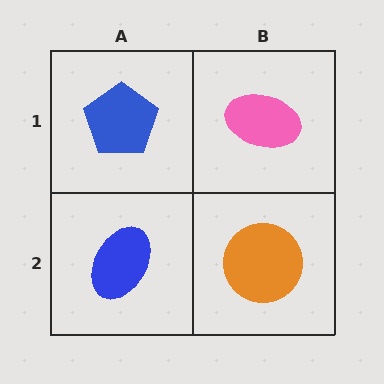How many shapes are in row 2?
2 shapes.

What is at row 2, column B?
An orange circle.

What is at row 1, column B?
A pink ellipse.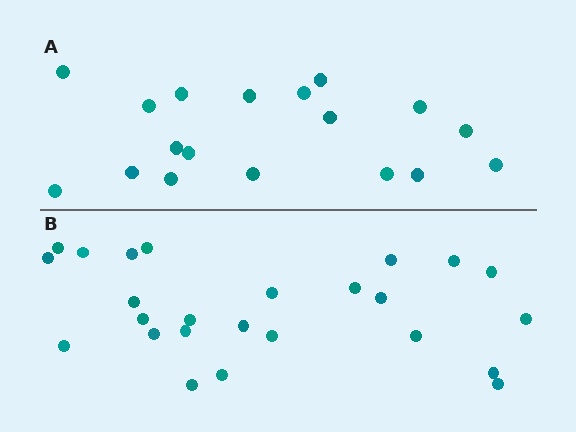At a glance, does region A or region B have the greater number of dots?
Region B (the bottom region) has more dots.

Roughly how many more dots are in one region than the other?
Region B has roughly 8 or so more dots than region A.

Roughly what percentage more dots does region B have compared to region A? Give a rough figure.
About 40% more.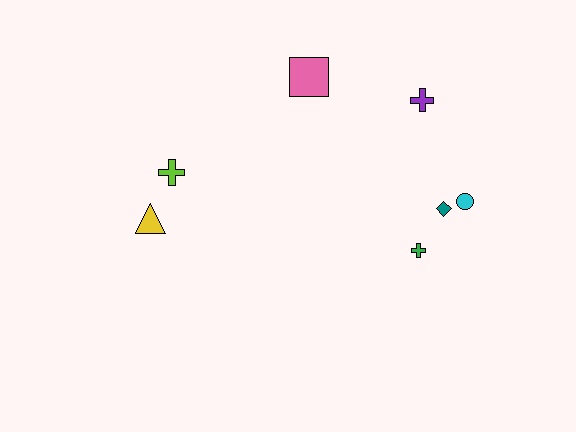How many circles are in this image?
There is 1 circle.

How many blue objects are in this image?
There are no blue objects.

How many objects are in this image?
There are 7 objects.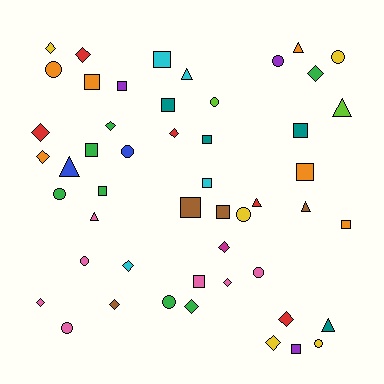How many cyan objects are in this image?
There are 4 cyan objects.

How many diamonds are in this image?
There are 15 diamonds.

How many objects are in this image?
There are 50 objects.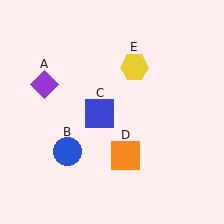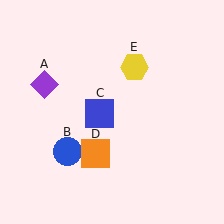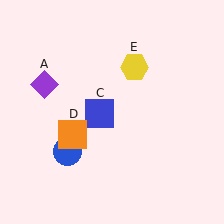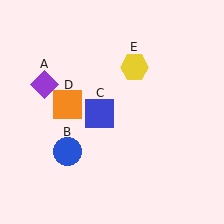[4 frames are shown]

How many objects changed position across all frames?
1 object changed position: orange square (object D).